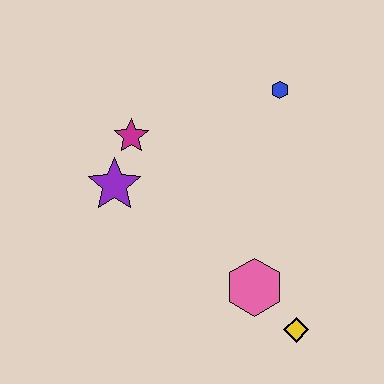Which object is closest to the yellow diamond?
The pink hexagon is closest to the yellow diamond.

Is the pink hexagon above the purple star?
No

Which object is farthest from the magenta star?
The yellow diamond is farthest from the magenta star.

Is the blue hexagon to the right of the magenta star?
Yes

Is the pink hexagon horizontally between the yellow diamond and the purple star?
Yes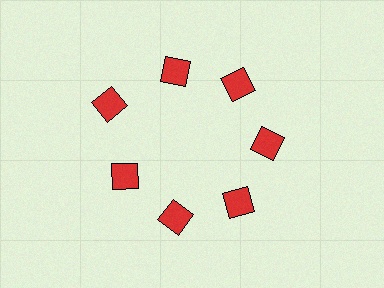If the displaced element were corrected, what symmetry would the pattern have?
It would have 7-fold rotational symmetry — the pattern would map onto itself every 51 degrees.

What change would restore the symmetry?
The symmetry would be restored by moving it inward, back onto the ring so that all 7 squares sit at equal angles and equal distance from the center.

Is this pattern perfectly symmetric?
No. The 7 red squares are arranged in a ring, but one element near the 10 o'clock position is pushed outward from the center, breaking the 7-fold rotational symmetry.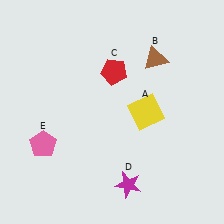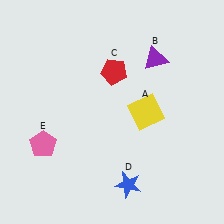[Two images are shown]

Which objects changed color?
B changed from brown to purple. D changed from magenta to blue.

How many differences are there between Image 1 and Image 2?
There are 2 differences between the two images.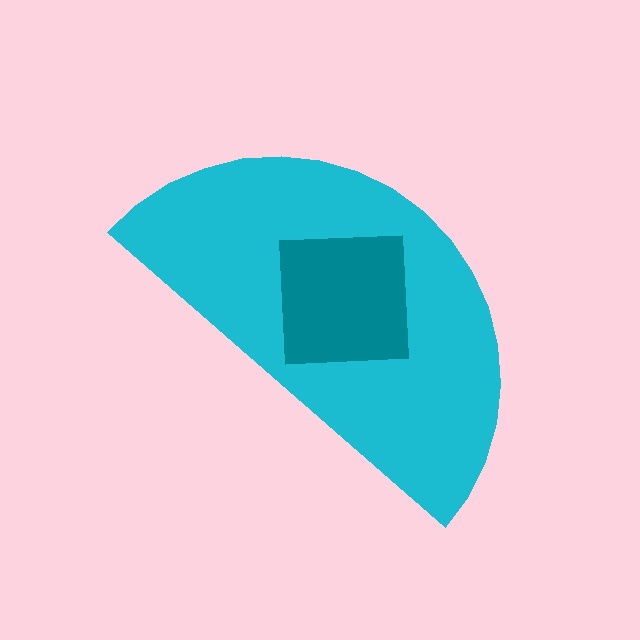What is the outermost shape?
The cyan semicircle.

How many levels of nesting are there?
2.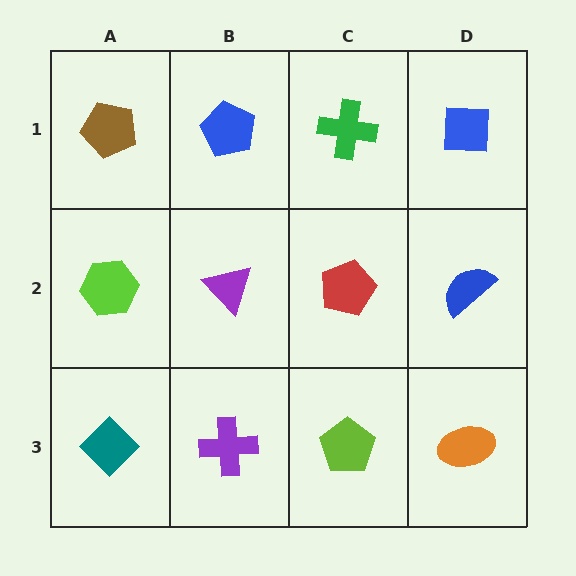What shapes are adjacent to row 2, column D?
A blue square (row 1, column D), an orange ellipse (row 3, column D), a red pentagon (row 2, column C).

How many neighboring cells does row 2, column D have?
3.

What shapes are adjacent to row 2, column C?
A green cross (row 1, column C), a lime pentagon (row 3, column C), a purple triangle (row 2, column B), a blue semicircle (row 2, column D).